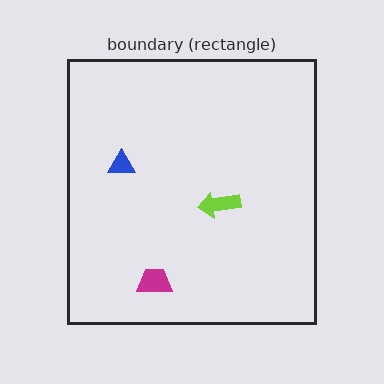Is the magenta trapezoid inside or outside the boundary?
Inside.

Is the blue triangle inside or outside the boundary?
Inside.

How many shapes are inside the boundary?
3 inside, 0 outside.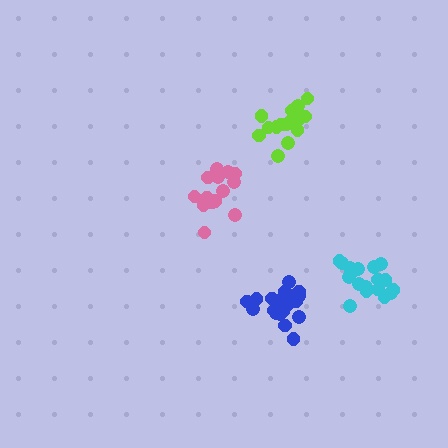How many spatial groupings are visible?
There are 4 spatial groupings.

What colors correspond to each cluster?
The clusters are colored: blue, pink, lime, cyan.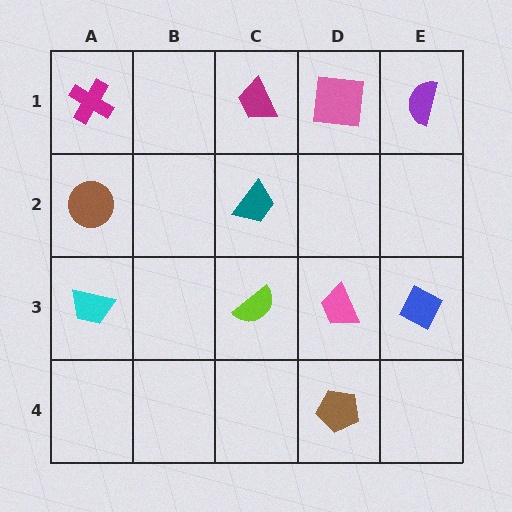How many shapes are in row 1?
4 shapes.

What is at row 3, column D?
A pink trapezoid.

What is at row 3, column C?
A lime semicircle.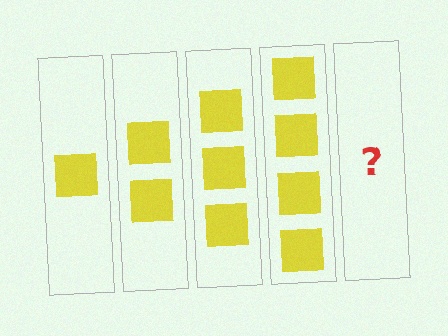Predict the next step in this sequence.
The next step is 5 squares.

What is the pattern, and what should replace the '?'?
The pattern is that each step adds one more square. The '?' should be 5 squares.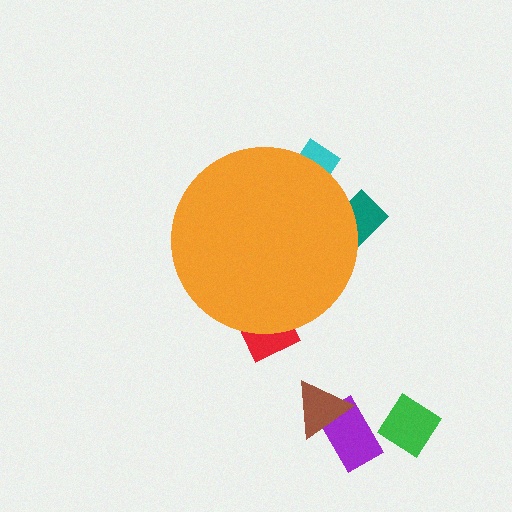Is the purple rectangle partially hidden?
No, the purple rectangle is fully visible.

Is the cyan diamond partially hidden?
Yes, the cyan diamond is partially hidden behind the orange circle.